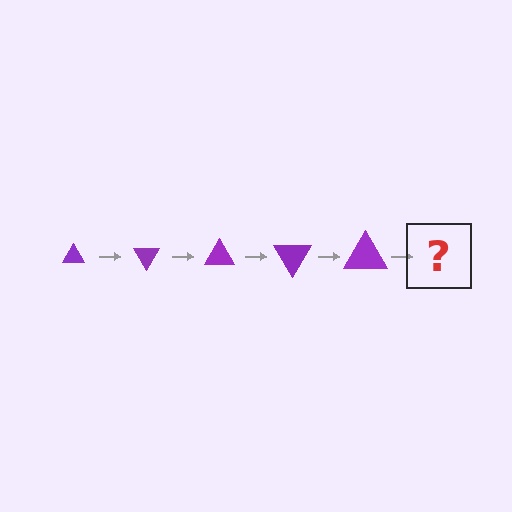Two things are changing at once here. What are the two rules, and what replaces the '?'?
The two rules are that the triangle grows larger each step and it rotates 60 degrees each step. The '?' should be a triangle, larger than the previous one and rotated 300 degrees from the start.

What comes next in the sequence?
The next element should be a triangle, larger than the previous one and rotated 300 degrees from the start.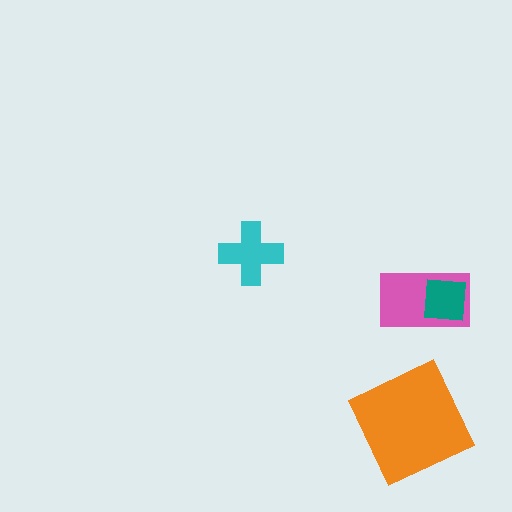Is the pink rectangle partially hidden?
Yes, it is partially covered by another shape.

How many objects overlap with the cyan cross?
0 objects overlap with the cyan cross.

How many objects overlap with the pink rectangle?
1 object overlaps with the pink rectangle.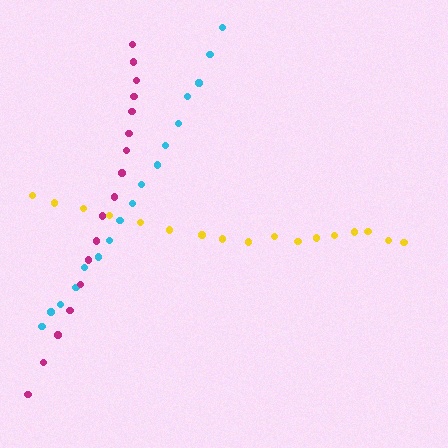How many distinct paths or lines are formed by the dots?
There are 3 distinct paths.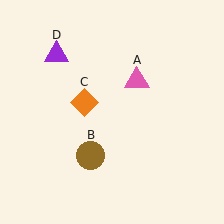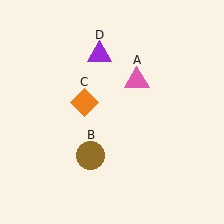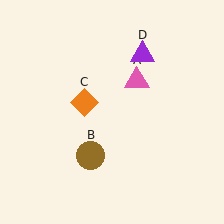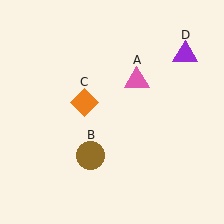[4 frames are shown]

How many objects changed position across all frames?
1 object changed position: purple triangle (object D).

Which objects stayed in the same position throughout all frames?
Pink triangle (object A) and brown circle (object B) and orange diamond (object C) remained stationary.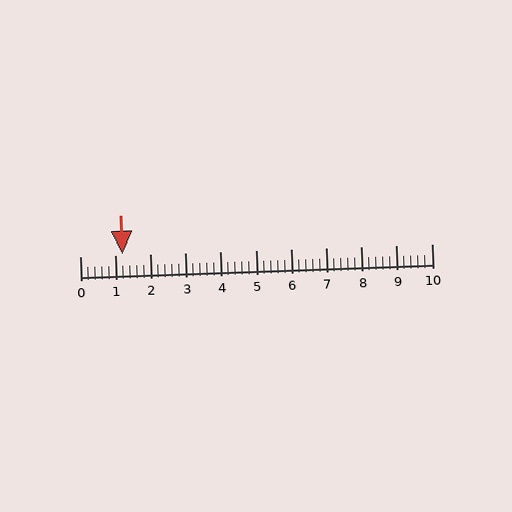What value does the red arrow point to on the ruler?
The red arrow points to approximately 1.2.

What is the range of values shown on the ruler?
The ruler shows values from 0 to 10.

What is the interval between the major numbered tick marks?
The major tick marks are spaced 1 units apart.